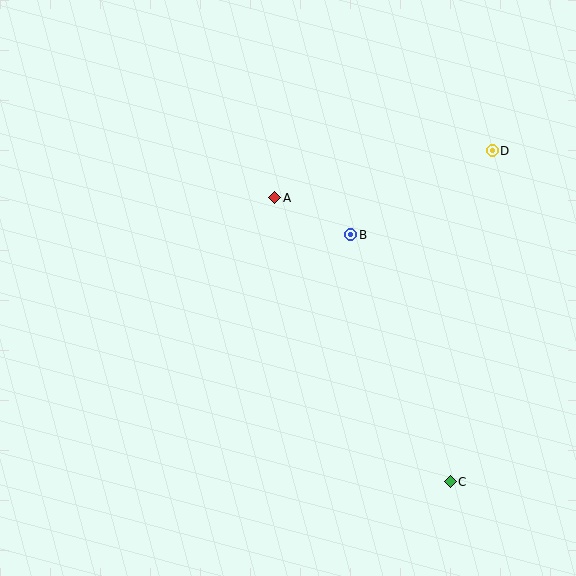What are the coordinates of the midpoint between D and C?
The midpoint between D and C is at (471, 316).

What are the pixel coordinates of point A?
Point A is at (275, 198).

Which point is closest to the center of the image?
Point B at (351, 235) is closest to the center.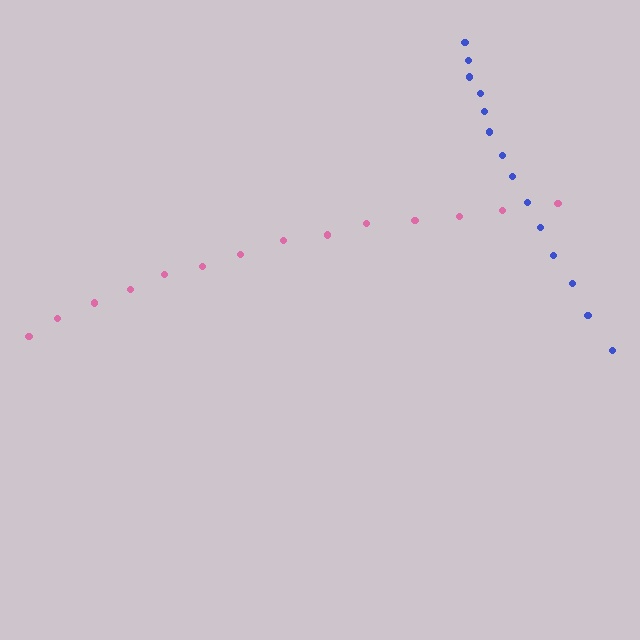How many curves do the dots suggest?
There are 2 distinct paths.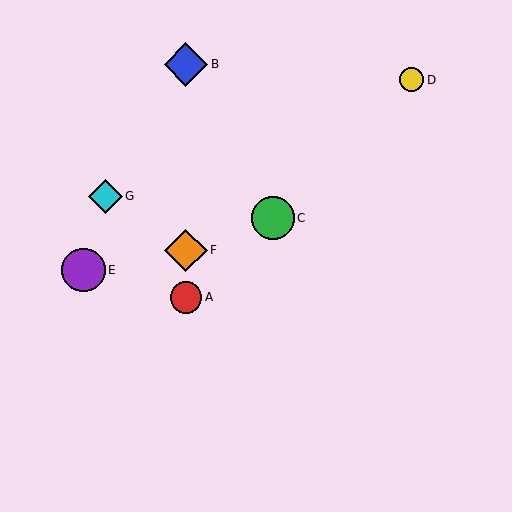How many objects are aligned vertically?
3 objects (A, B, F) are aligned vertically.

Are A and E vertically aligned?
No, A is at x≈186 and E is at x≈84.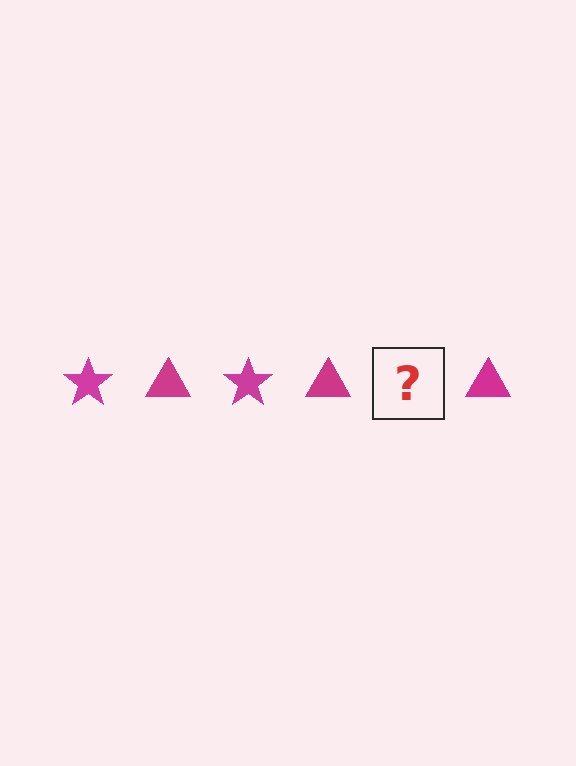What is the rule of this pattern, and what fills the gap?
The rule is that the pattern cycles through star, triangle shapes in magenta. The gap should be filled with a magenta star.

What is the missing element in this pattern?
The missing element is a magenta star.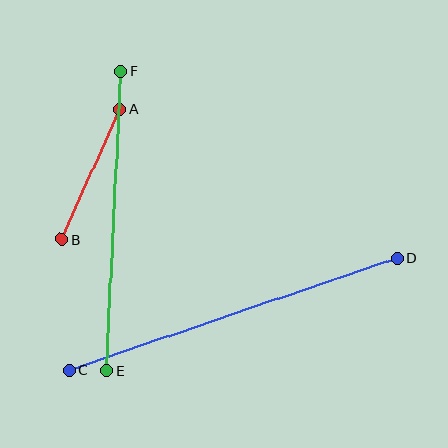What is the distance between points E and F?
The distance is approximately 300 pixels.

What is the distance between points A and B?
The distance is approximately 143 pixels.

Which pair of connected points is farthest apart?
Points C and D are farthest apart.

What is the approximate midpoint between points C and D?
The midpoint is at approximately (233, 314) pixels.